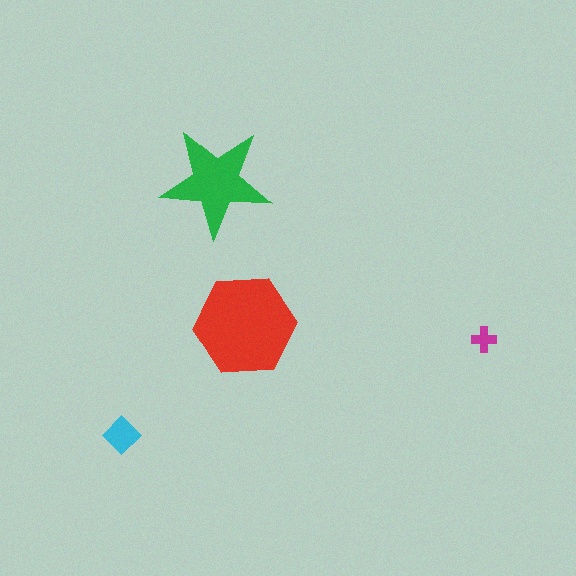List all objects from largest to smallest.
The red hexagon, the green star, the cyan diamond, the magenta cross.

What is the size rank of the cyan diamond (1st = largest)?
3rd.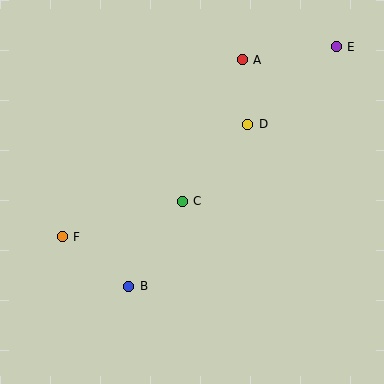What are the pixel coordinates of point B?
Point B is at (129, 286).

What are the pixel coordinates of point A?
Point A is at (242, 60).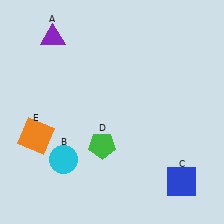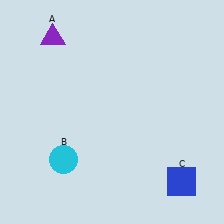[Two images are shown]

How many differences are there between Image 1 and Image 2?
There are 2 differences between the two images.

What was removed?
The green pentagon (D), the orange square (E) were removed in Image 2.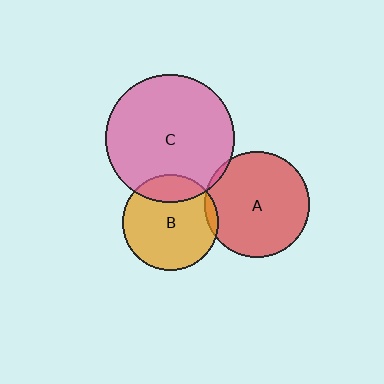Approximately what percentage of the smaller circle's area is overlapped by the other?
Approximately 5%.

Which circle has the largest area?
Circle C (pink).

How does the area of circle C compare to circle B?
Approximately 1.8 times.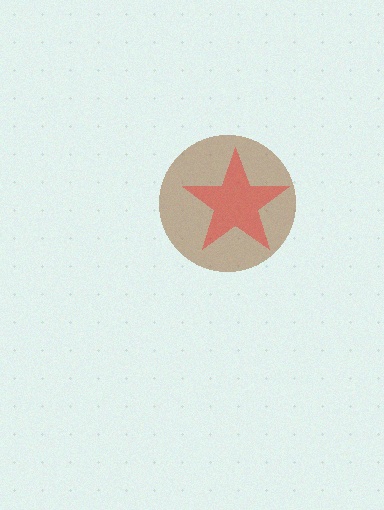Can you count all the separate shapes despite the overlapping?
Yes, there are 2 separate shapes.